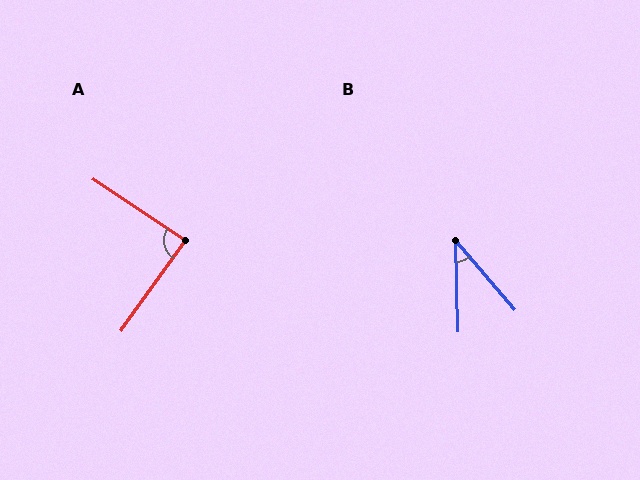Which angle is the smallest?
B, at approximately 39 degrees.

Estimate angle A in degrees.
Approximately 88 degrees.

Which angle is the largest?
A, at approximately 88 degrees.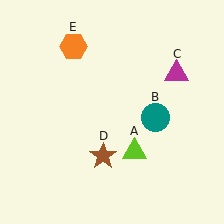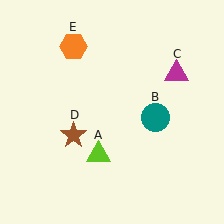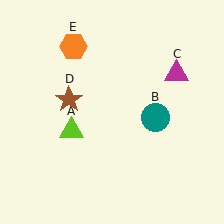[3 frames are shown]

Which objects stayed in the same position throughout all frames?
Teal circle (object B) and magenta triangle (object C) and orange hexagon (object E) remained stationary.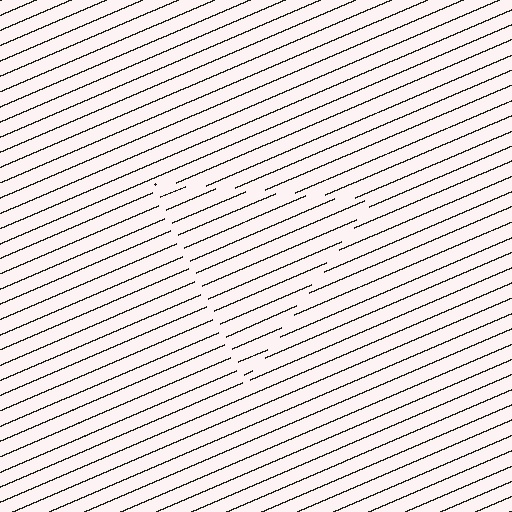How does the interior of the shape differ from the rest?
The interior of the shape contains the same grating, shifted by half a period — the contour is defined by the phase discontinuity where line-ends from the inner and outer gratings abut.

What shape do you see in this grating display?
An illusory triangle. The interior of the shape contains the same grating, shifted by half a period — the contour is defined by the phase discontinuity where line-ends from the inner and outer gratings abut.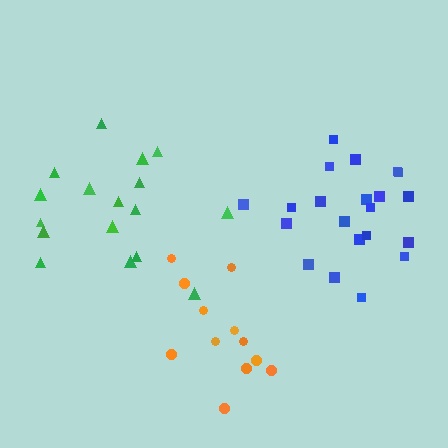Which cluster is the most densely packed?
Blue.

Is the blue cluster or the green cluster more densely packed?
Blue.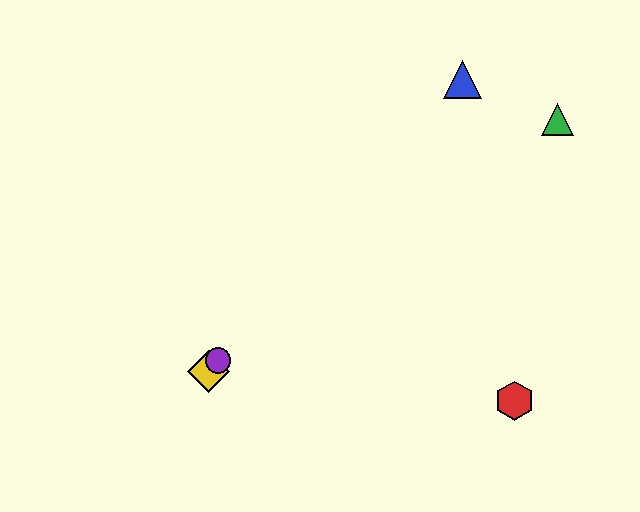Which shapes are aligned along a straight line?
The blue triangle, the yellow diamond, the purple circle are aligned along a straight line.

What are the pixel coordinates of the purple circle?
The purple circle is at (218, 360).